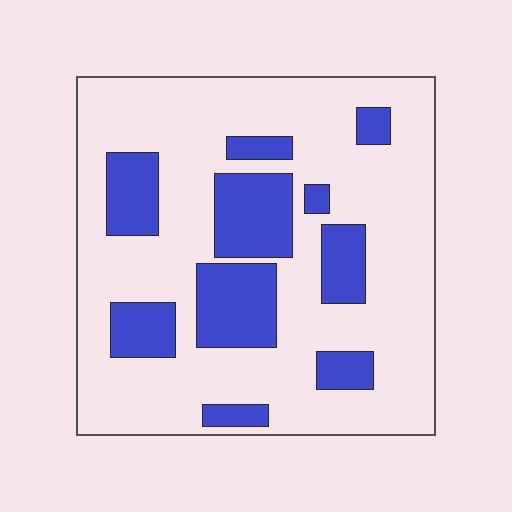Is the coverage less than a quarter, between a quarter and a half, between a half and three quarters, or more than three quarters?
Between a quarter and a half.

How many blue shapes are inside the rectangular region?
10.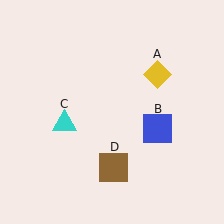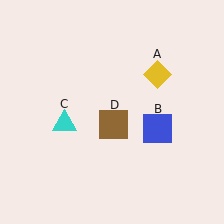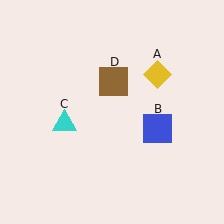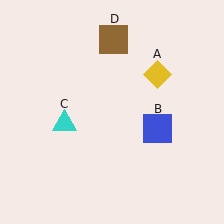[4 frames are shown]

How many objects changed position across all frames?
1 object changed position: brown square (object D).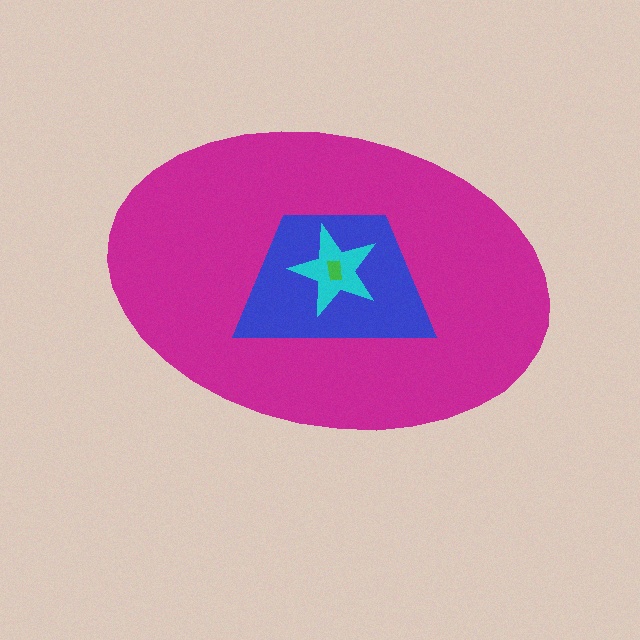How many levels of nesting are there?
4.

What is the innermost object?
The green rectangle.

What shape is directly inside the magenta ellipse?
The blue trapezoid.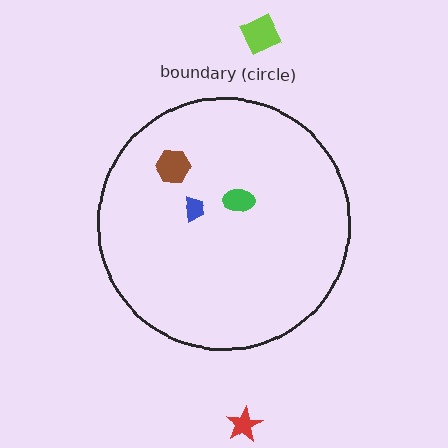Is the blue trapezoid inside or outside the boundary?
Inside.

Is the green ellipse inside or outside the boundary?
Inside.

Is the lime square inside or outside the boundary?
Outside.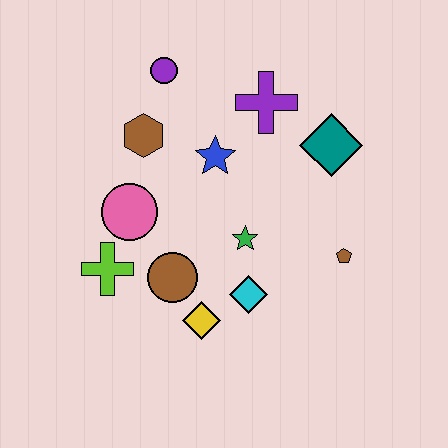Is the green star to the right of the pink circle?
Yes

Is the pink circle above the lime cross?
Yes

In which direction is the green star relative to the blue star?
The green star is below the blue star.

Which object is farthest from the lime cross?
The teal diamond is farthest from the lime cross.